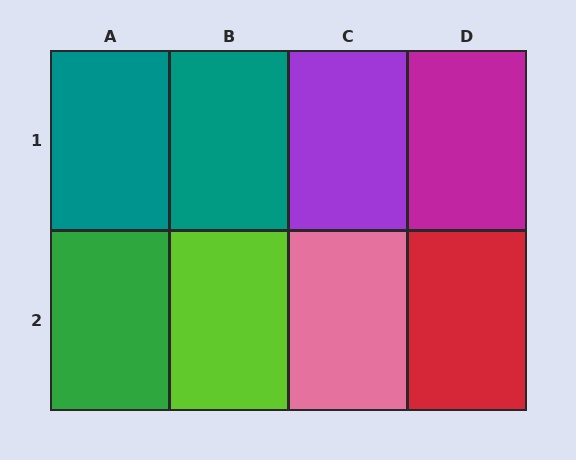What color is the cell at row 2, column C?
Pink.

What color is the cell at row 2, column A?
Green.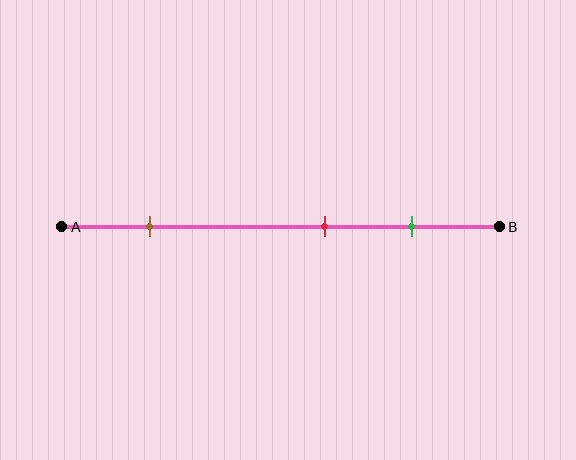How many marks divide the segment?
There are 3 marks dividing the segment.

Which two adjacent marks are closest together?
The red and green marks are the closest adjacent pair.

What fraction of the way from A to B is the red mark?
The red mark is approximately 60% (0.6) of the way from A to B.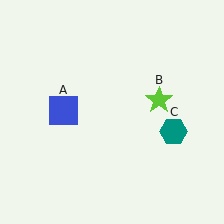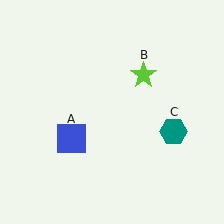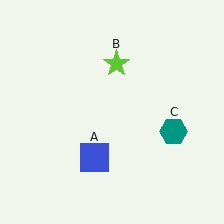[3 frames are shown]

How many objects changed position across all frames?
2 objects changed position: blue square (object A), lime star (object B).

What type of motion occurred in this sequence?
The blue square (object A), lime star (object B) rotated counterclockwise around the center of the scene.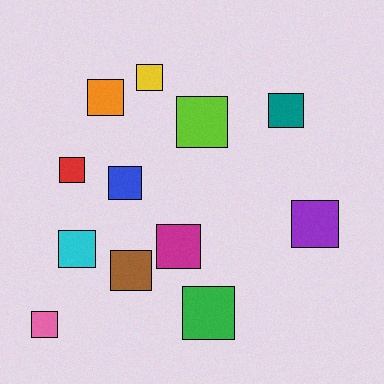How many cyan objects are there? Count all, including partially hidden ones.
There is 1 cyan object.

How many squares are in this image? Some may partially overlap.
There are 12 squares.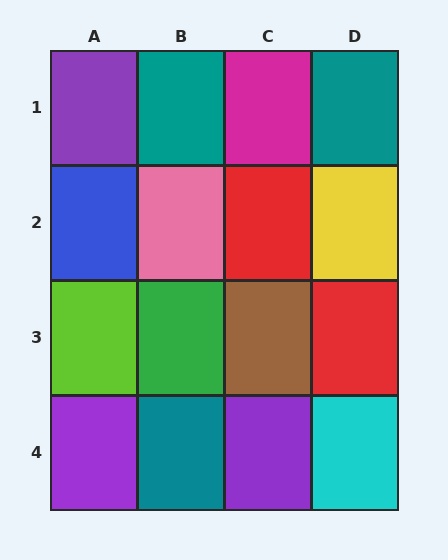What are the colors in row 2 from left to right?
Blue, pink, red, yellow.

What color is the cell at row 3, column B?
Green.